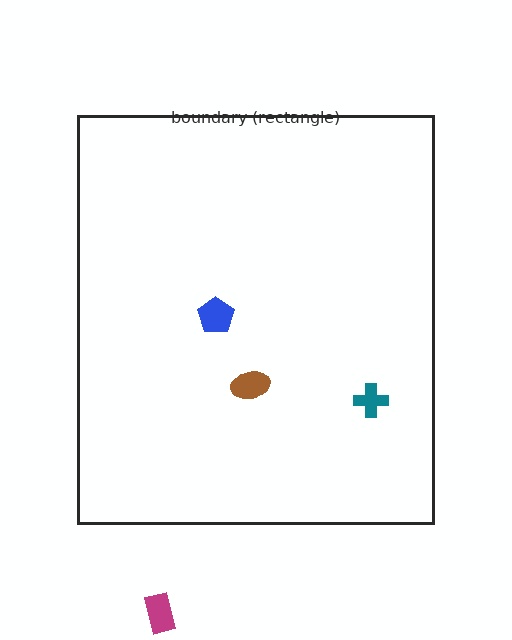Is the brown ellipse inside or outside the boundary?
Inside.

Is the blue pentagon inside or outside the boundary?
Inside.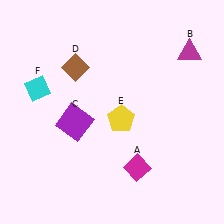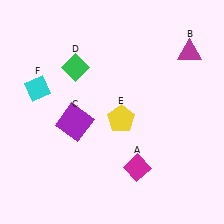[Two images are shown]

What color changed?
The diamond (D) changed from brown in Image 1 to green in Image 2.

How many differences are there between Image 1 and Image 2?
There is 1 difference between the two images.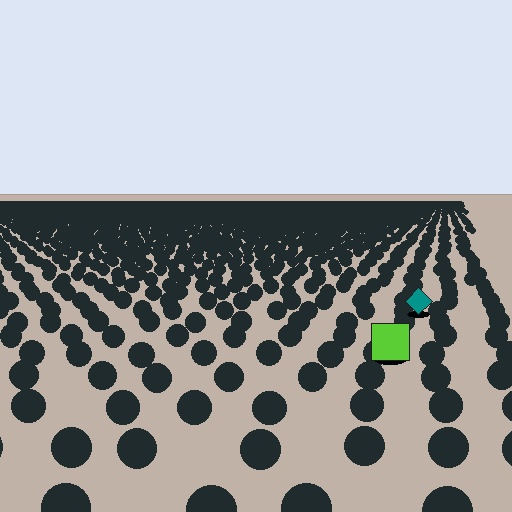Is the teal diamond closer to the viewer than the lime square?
No. The lime square is closer — you can tell from the texture gradient: the ground texture is coarser near it.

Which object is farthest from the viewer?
The teal diamond is farthest from the viewer. It appears smaller and the ground texture around it is denser.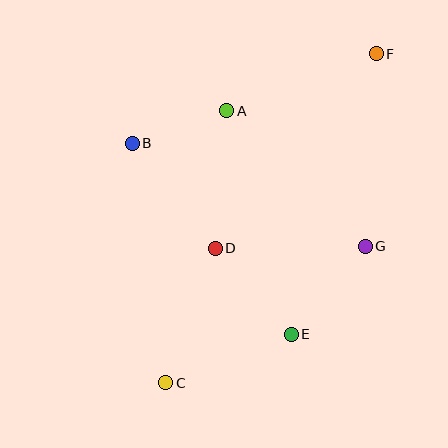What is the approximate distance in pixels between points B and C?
The distance between B and C is approximately 242 pixels.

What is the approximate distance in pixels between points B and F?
The distance between B and F is approximately 260 pixels.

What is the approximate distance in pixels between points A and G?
The distance between A and G is approximately 193 pixels.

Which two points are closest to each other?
Points A and B are closest to each other.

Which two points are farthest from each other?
Points C and F are farthest from each other.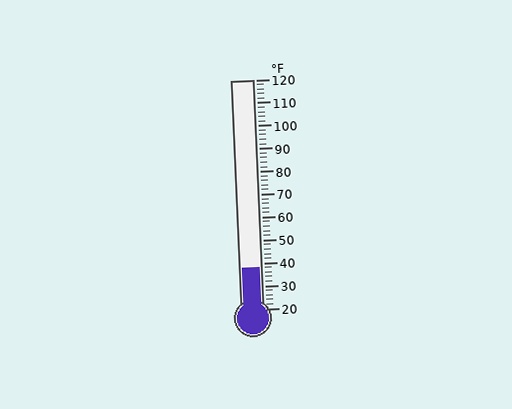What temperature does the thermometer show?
The thermometer shows approximately 38°F.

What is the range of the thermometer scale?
The thermometer scale ranges from 20°F to 120°F.